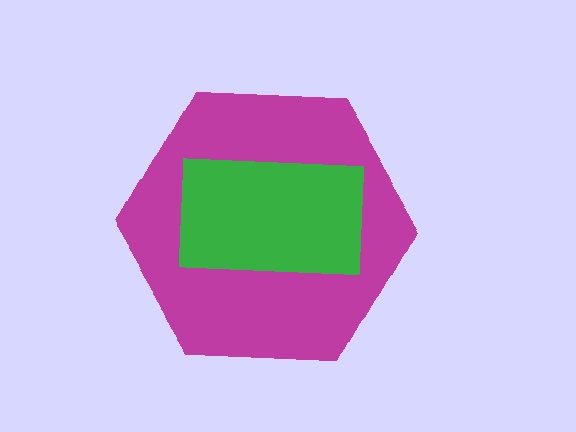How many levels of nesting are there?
2.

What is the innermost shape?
The green rectangle.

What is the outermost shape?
The magenta hexagon.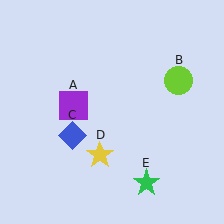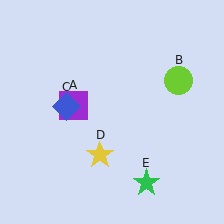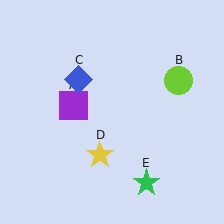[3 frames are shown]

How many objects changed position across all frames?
1 object changed position: blue diamond (object C).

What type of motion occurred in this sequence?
The blue diamond (object C) rotated clockwise around the center of the scene.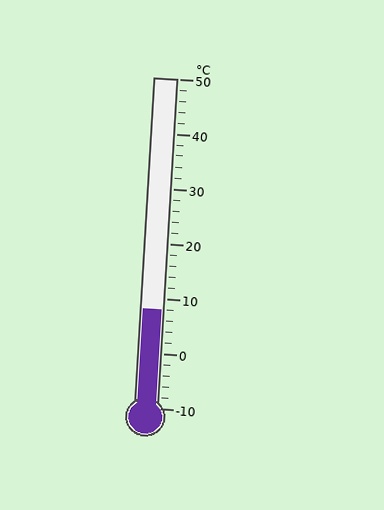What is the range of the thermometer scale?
The thermometer scale ranges from -10°C to 50°C.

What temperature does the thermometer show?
The thermometer shows approximately 8°C.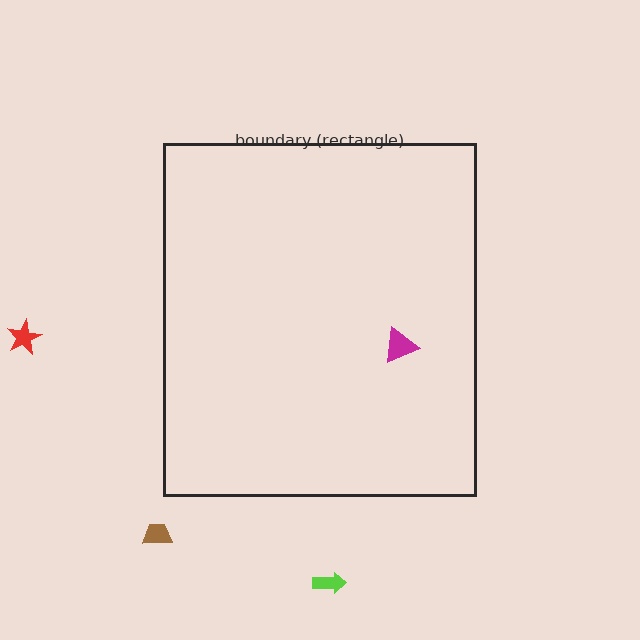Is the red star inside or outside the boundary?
Outside.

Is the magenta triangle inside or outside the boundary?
Inside.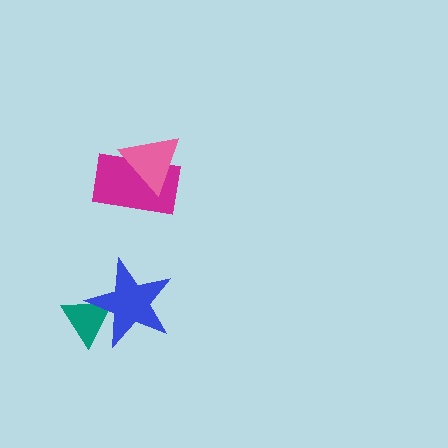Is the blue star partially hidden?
No, no other shape covers it.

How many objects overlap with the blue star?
1 object overlaps with the blue star.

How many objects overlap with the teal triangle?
1 object overlaps with the teal triangle.